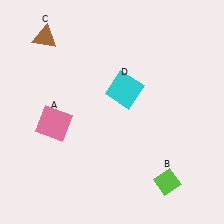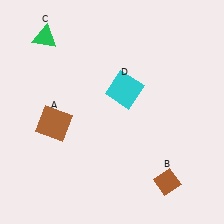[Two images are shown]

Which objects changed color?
A changed from pink to brown. B changed from lime to brown. C changed from brown to green.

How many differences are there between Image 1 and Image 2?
There are 3 differences between the two images.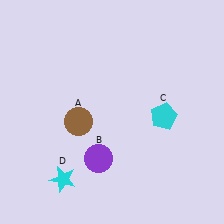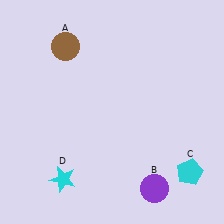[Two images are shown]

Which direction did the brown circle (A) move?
The brown circle (A) moved up.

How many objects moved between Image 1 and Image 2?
3 objects moved between the two images.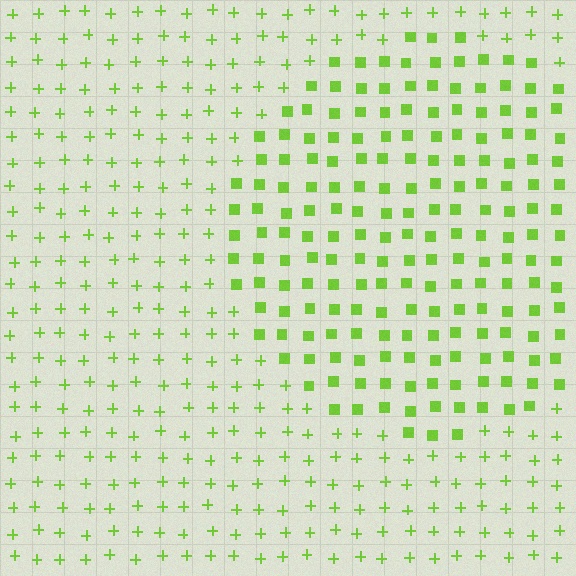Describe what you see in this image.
The image is filled with small lime elements arranged in a uniform grid. A circle-shaped region contains squares, while the surrounding area contains plus signs. The boundary is defined purely by the change in element shape.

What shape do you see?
I see a circle.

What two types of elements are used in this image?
The image uses squares inside the circle region and plus signs outside it.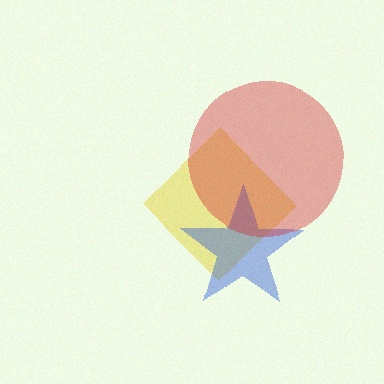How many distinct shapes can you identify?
There are 3 distinct shapes: a yellow diamond, a blue star, a red circle.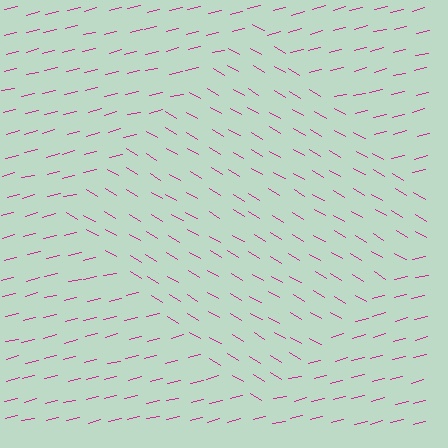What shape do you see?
I see a diamond.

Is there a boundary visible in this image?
Yes, there is a texture boundary formed by a change in line orientation.